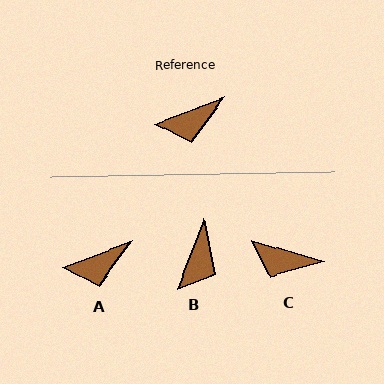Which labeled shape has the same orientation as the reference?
A.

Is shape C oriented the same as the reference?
No, it is off by about 38 degrees.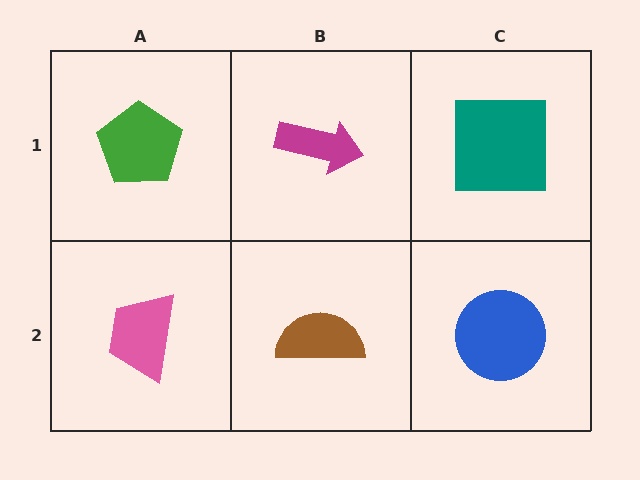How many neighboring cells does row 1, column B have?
3.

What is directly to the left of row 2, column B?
A pink trapezoid.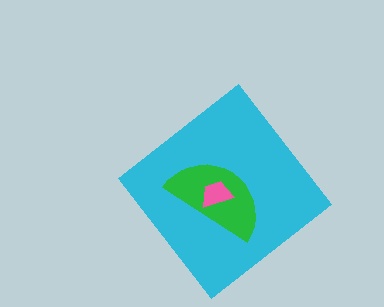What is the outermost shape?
The cyan diamond.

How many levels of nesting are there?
3.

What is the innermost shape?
The pink trapezoid.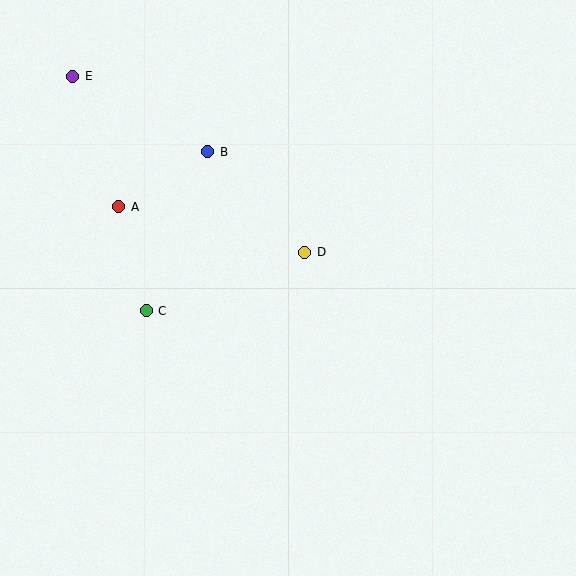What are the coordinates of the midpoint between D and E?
The midpoint between D and E is at (189, 164).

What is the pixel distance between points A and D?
The distance between A and D is 191 pixels.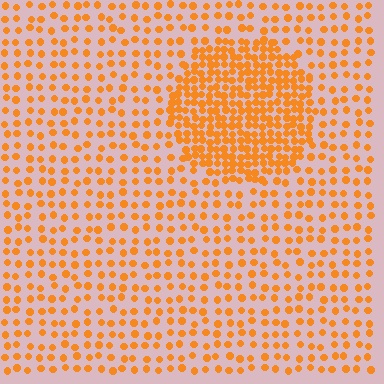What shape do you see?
I see a circle.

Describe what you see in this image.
The image contains small orange elements arranged at two different densities. A circle-shaped region is visible where the elements are more densely packed than the surrounding area.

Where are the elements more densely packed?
The elements are more densely packed inside the circle boundary.